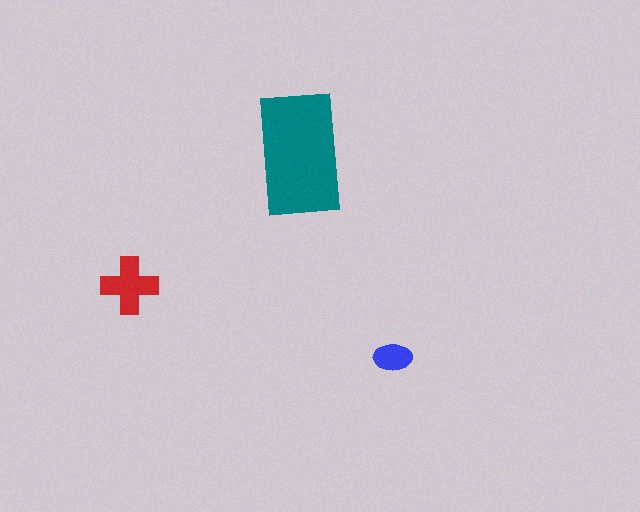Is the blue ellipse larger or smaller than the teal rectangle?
Smaller.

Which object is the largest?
The teal rectangle.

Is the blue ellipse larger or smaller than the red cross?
Smaller.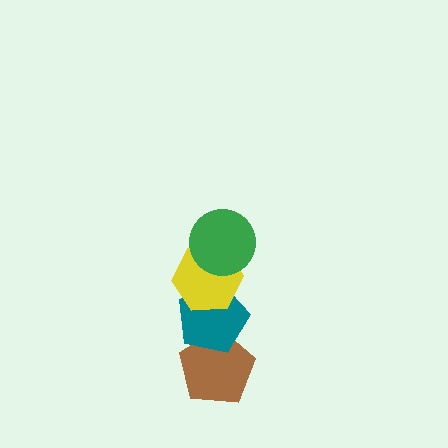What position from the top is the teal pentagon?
The teal pentagon is 3rd from the top.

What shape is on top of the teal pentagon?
The yellow hexagon is on top of the teal pentagon.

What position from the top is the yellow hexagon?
The yellow hexagon is 2nd from the top.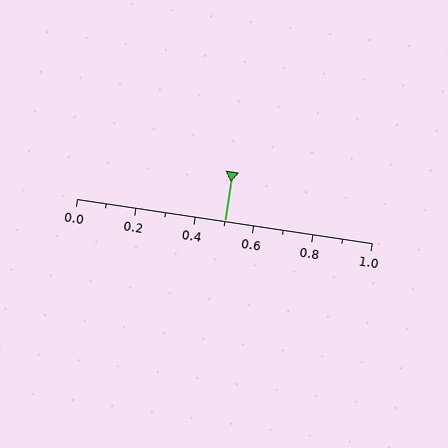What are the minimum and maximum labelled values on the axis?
The axis runs from 0.0 to 1.0.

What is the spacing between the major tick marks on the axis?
The major ticks are spaced 0.2 apart.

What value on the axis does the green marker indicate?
The marker indicates approximately 0.5.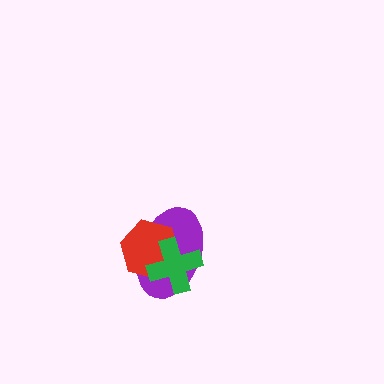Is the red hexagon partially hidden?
Yes, it is partially covered by another shape.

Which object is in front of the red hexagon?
The green cross is in front of the red hexagon.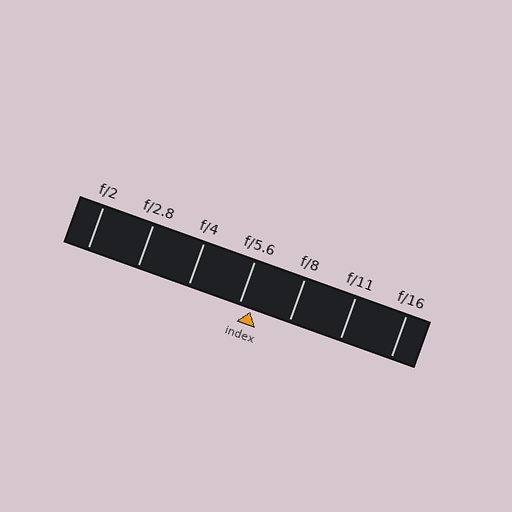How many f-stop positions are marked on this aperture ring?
There are 7 f-stop positions marked.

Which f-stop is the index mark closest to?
The index mark is closest to f/5.6.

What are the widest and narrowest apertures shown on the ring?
The widest aperture shown is f/2 and the narrowest is f/16.